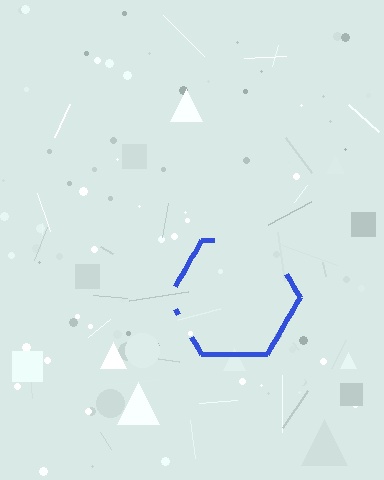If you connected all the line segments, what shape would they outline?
They would outline a hexagon.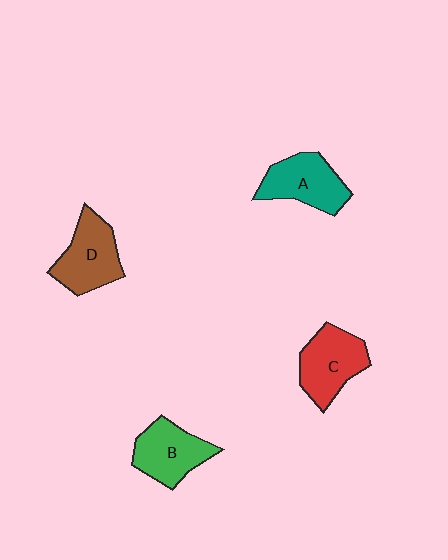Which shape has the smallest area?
Shape B (green).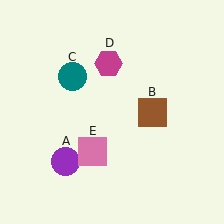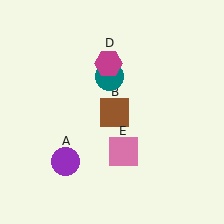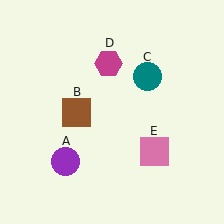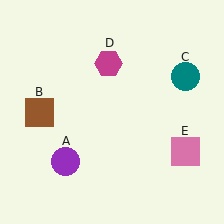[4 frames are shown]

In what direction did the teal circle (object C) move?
The teal circle (object C) moved right.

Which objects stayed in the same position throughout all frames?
Purple circle (object A) and magenta hexagon (object D) remained stationary.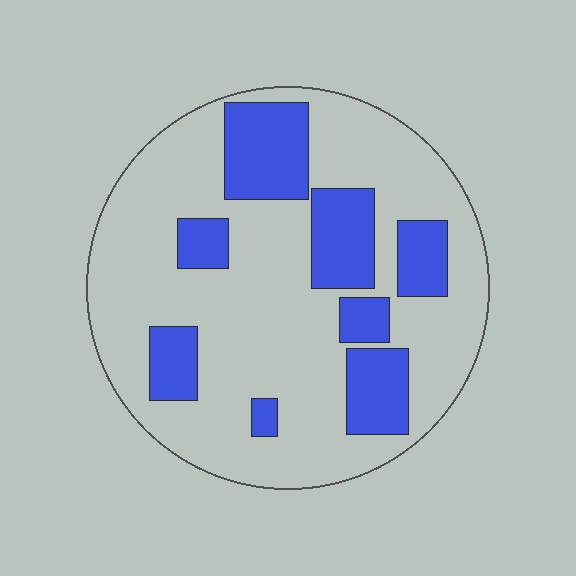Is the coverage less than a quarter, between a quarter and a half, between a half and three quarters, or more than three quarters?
Between a quarter and a half.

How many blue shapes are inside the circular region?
8.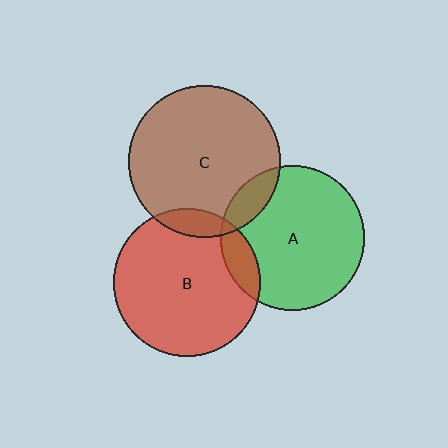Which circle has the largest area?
Circle C (brown).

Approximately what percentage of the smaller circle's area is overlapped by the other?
Approximately 10%.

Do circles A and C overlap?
Yes.